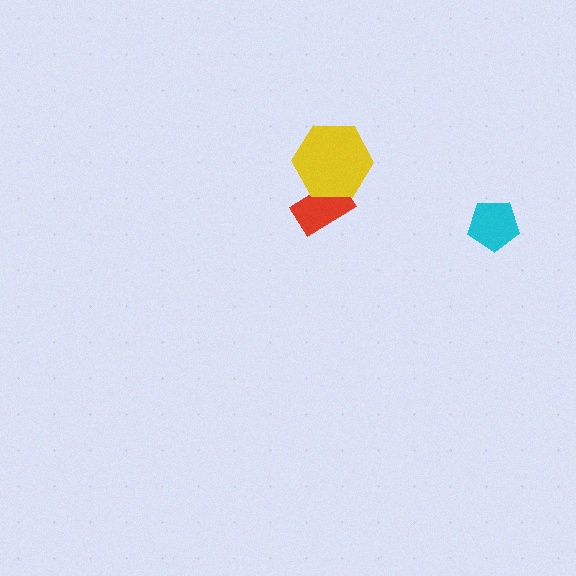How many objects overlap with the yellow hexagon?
1 object overlaps with the yellow hexagon.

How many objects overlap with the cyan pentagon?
0 objects overlap with the cyan pentagon.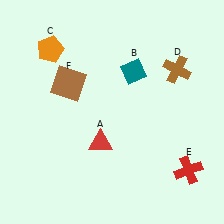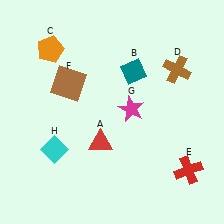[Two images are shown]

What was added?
A magenta star (G), a cyan diamond (H) were added in Image 2.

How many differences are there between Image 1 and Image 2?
There are 2 differences between the two images.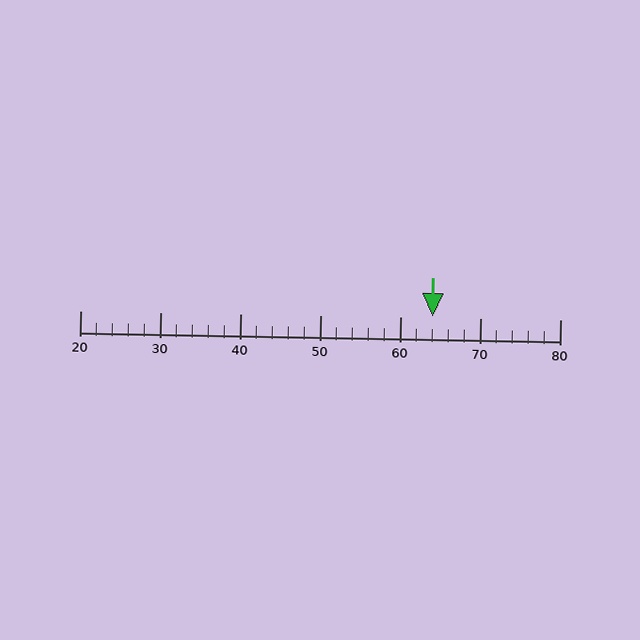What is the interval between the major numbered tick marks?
The major tick marks are spaced 10 units apart.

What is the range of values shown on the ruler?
The ruler shows values from 20 to 80.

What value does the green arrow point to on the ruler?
The green arrow points to approximately 64.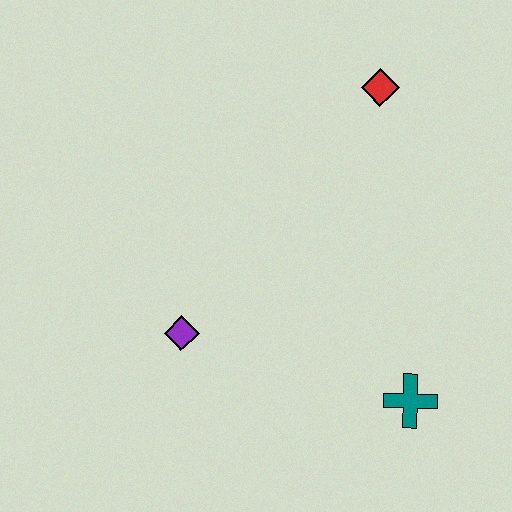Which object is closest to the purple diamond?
The teal cross is closest to the purple diamond.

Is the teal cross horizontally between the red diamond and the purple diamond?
No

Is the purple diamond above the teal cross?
Yes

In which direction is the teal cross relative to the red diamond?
The teal cross is below the red diamond.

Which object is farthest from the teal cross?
The red diamond is farthest from the teal cross.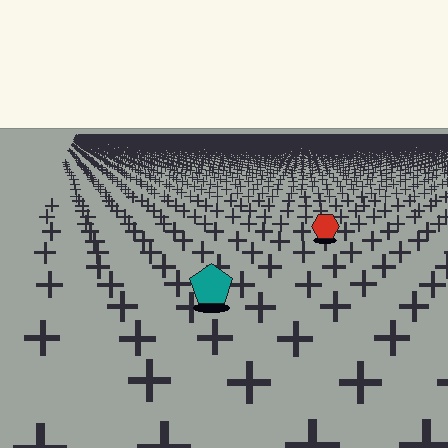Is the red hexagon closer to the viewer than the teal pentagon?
No. The teal pentagon is closer — you can tell from the texture gradient: the ground texture is coarser near it.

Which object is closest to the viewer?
The teal pentagon is closest. The texture marks near it are larger and more spread out.